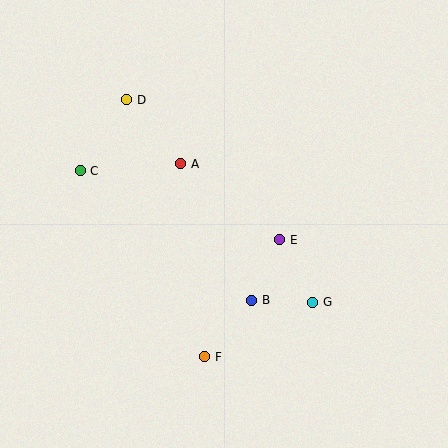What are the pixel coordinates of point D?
Point D is at (127, 100).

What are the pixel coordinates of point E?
Point E is at (280, 240).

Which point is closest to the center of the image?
Point E at (280, 240) is closest to the center.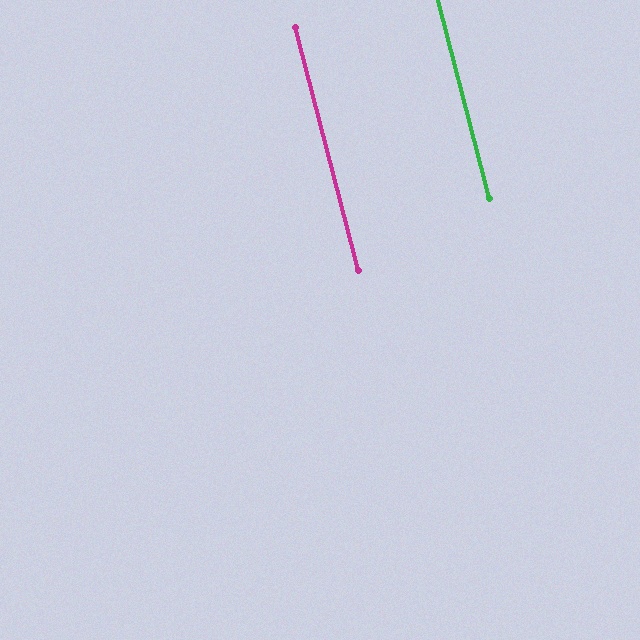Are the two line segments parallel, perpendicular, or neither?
Parallel — their directions differ by only 0.1°.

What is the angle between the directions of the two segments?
Approximately 0 degrees.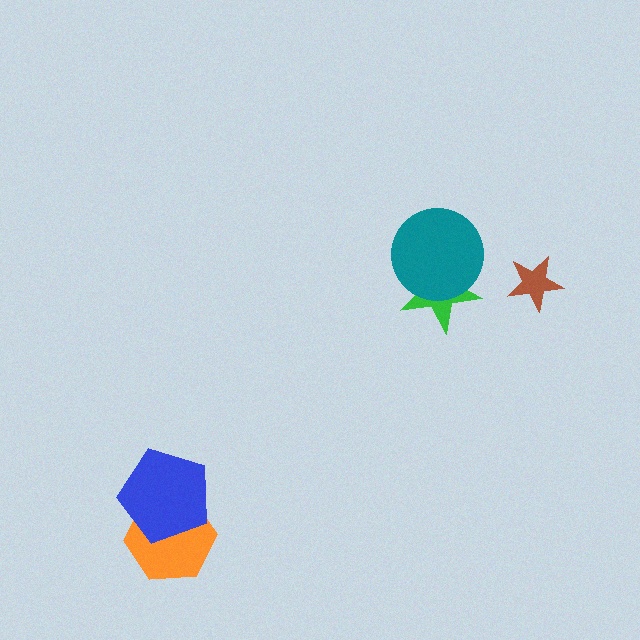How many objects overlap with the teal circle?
1 object overlaps with the teal circle.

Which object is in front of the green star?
The teal circle is in front of the green star.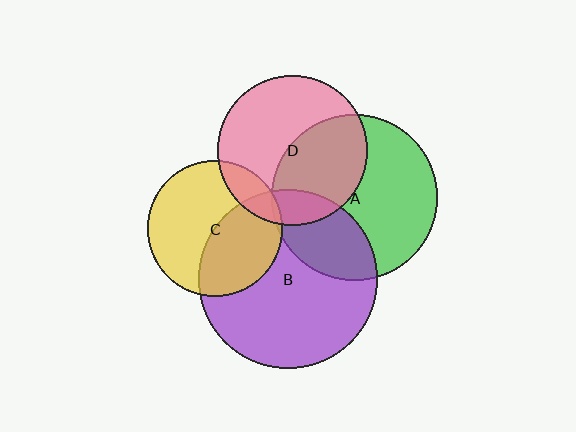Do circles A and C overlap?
Yes.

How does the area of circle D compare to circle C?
Approximately 1.2 times.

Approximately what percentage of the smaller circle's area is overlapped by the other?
Approximately 5%.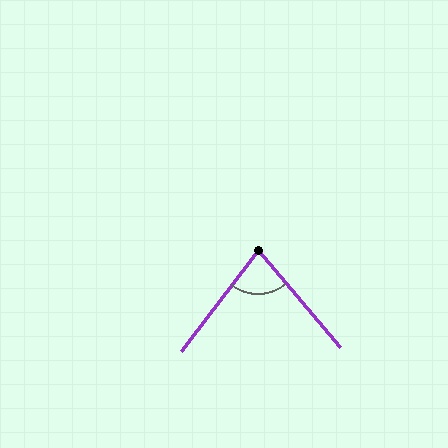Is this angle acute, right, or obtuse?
It is acute.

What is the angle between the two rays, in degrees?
Approximately 78 degrees.